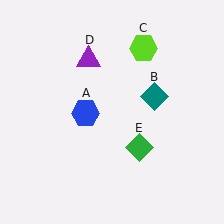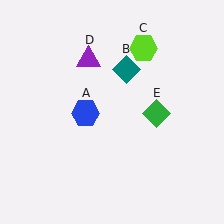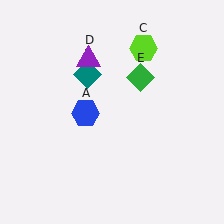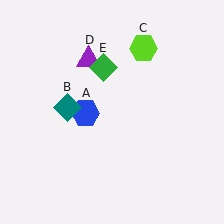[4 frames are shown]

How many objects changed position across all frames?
2 objects changed position: teal diamond (object B), green diamond (object E).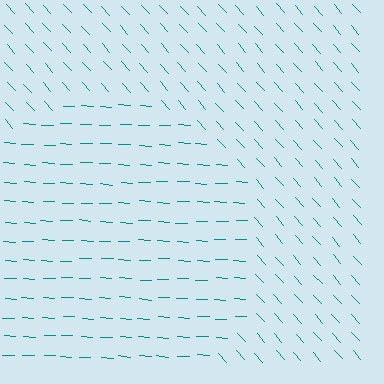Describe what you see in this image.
The image is filled with small teal line segments. A circle region in the image has lines oriented differently from the surrounding lines, creating a visible texture boundary.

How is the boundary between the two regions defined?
The boundary is defined purely by a change in line orientation (approximately 45 degrees difference). All lines are the same color and thickness.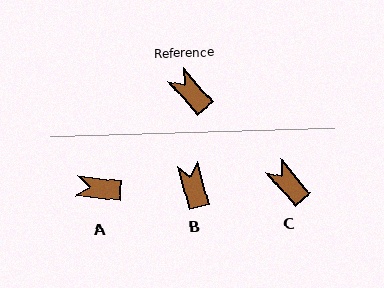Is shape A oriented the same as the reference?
No, it is off by about 43 degrees.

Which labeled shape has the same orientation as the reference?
C.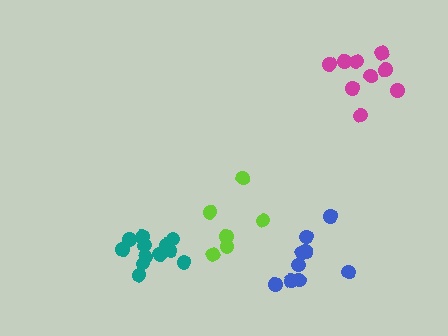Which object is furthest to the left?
The teal cluster is leftmost.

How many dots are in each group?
Group 1: 6 dots, Group 2: 12 dots, Group 3: 9 dots, Group 4: 9 dots (36 total).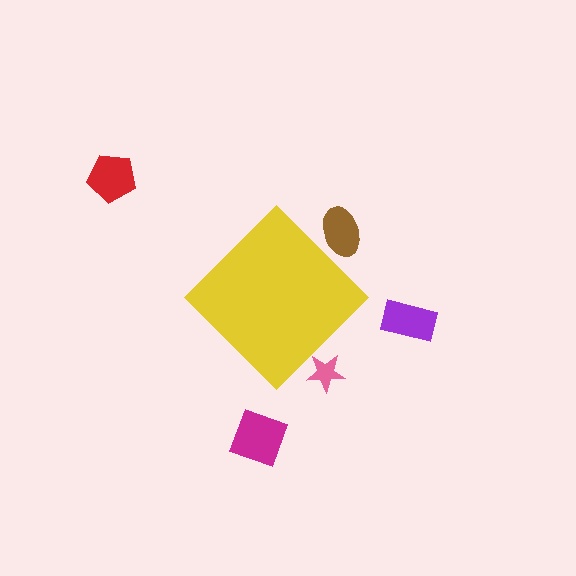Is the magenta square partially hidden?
No, the magenta square is fully visible.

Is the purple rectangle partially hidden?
No, the purple rectangle is fully visible.